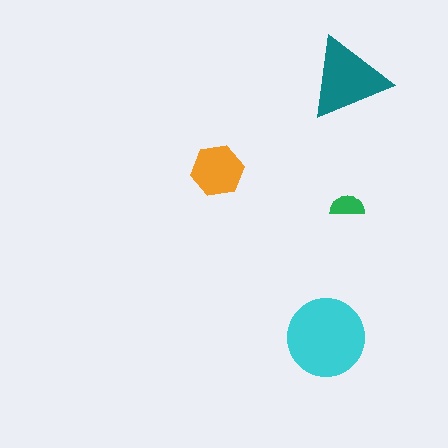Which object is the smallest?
The green semicircle.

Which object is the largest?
The cyan circle.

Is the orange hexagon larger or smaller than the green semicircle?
Larger.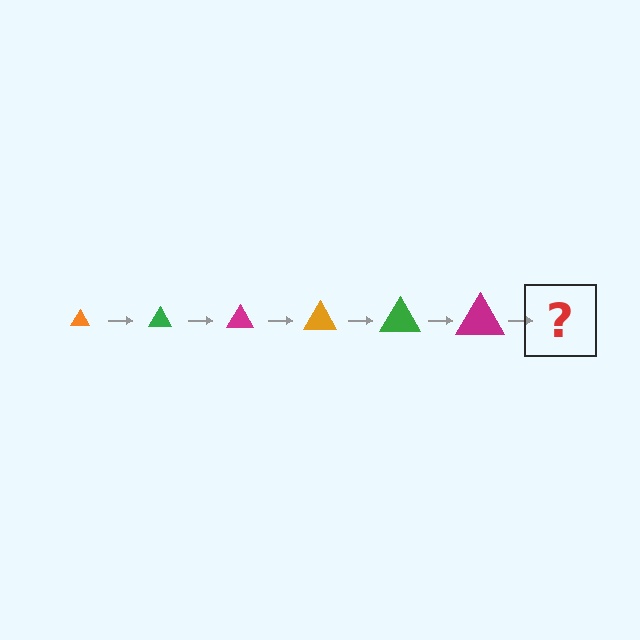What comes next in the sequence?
The next element should be an orange triangle, larger than the previous one.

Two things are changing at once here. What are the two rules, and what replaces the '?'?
The two rules are that the triangle grows larger each step and the color cycles through orange, green, and magenta. The '?' should be an orange triangle, larger than the previous one.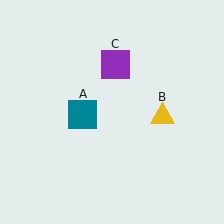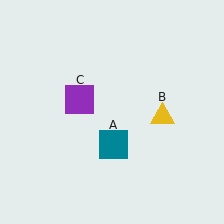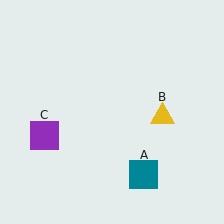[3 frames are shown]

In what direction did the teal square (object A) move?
The teal square (object A) moved down and to the right.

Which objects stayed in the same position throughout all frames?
Yellow triangle (object B) remained stationary.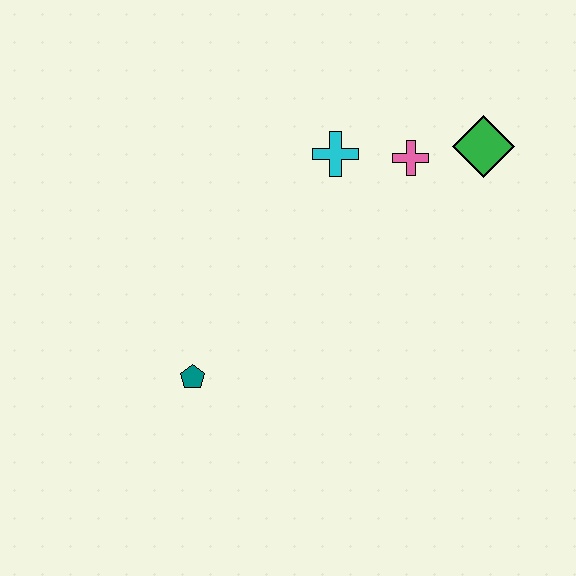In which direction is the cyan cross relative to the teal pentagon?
The cyan cross is above the teal pentagon.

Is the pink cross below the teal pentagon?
No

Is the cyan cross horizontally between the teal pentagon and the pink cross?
Yes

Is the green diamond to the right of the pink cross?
Yes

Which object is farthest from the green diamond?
The teal pentagon is farthest from the green diamond.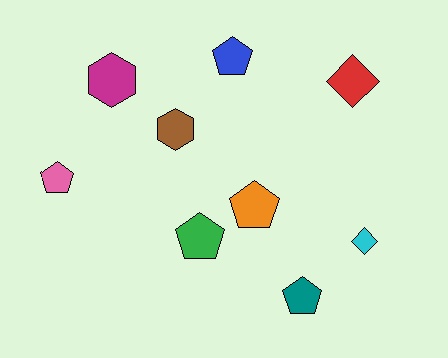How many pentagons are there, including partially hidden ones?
There are 5 pentagons.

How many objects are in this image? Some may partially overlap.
There are 9 objects.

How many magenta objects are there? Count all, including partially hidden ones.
There is 1 magenta object.